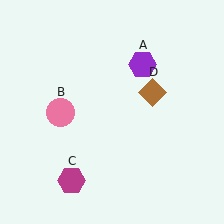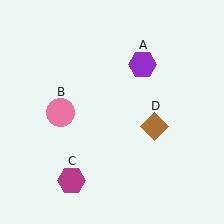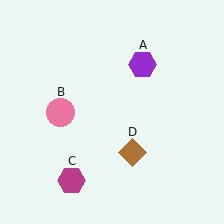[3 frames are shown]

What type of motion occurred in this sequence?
The brown diamond (object D) rotated clockwise around the center of the scene.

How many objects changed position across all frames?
1 object changed position: brown diamond (object D).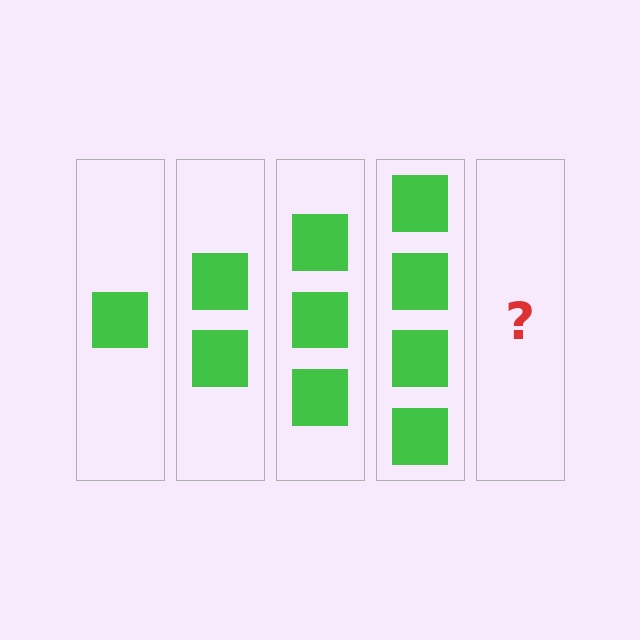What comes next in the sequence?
The next element should be 5 squares.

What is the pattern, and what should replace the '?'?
The pattern is that each step adds one more square. The '?' should be 5 squares.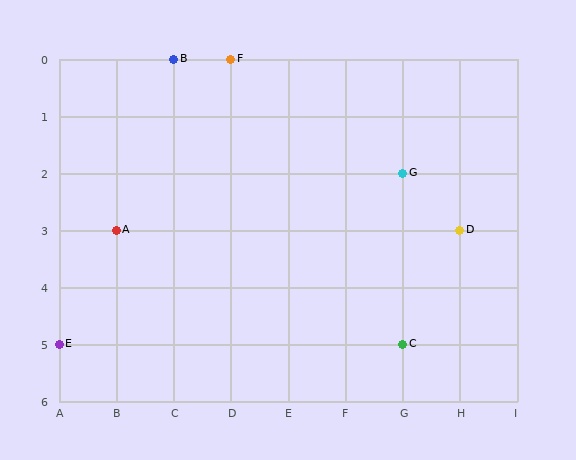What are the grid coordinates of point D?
Point D is at grid coordinates (H, 3).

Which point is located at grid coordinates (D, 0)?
Point F is at (D, 0).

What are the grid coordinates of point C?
Point C is at grid coordinates (G, 5).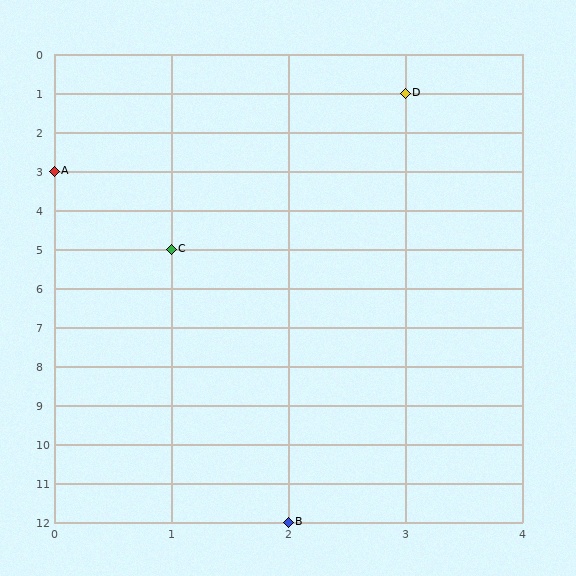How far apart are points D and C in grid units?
Points D and C are 2 columns and 4 rows apart (about 4.5 grid units diagonally).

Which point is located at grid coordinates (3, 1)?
Point D is at (3, 1).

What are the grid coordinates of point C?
Point C is at grid coordinates (1, 5).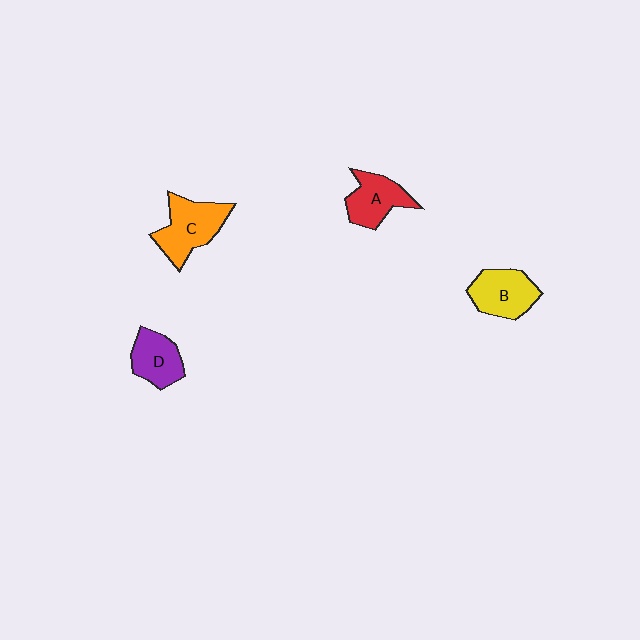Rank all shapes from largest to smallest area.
From largest to smallest: C (orange), B (yellow), A (red), D (purple).